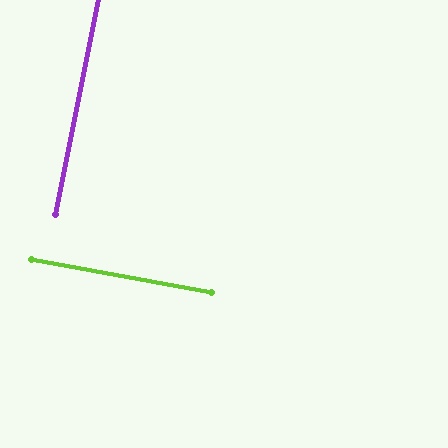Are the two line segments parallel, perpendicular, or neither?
Perpendicular — they meet at approximately 89°.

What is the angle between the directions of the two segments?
Approximately 89 degrees.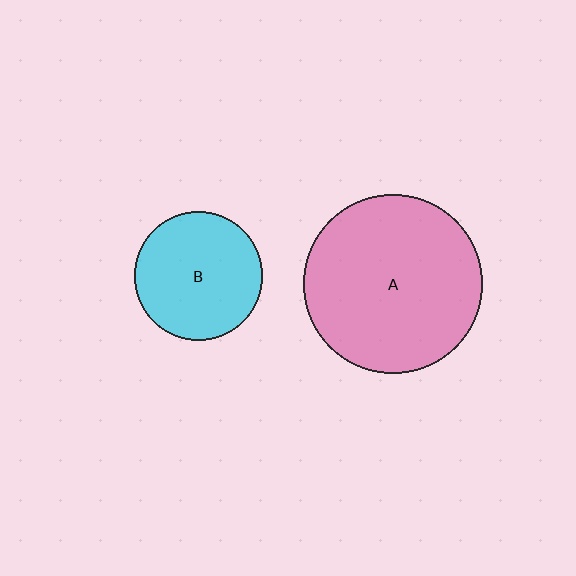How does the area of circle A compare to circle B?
Approximately 1.9 times.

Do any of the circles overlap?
No, none of the circles overlap.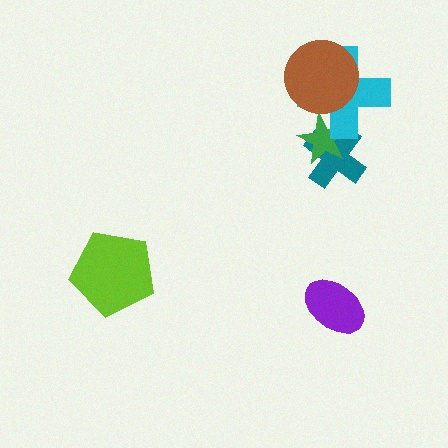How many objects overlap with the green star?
2 objects overlap with the green star.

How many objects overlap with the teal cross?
2 objects overlap with the teal cross.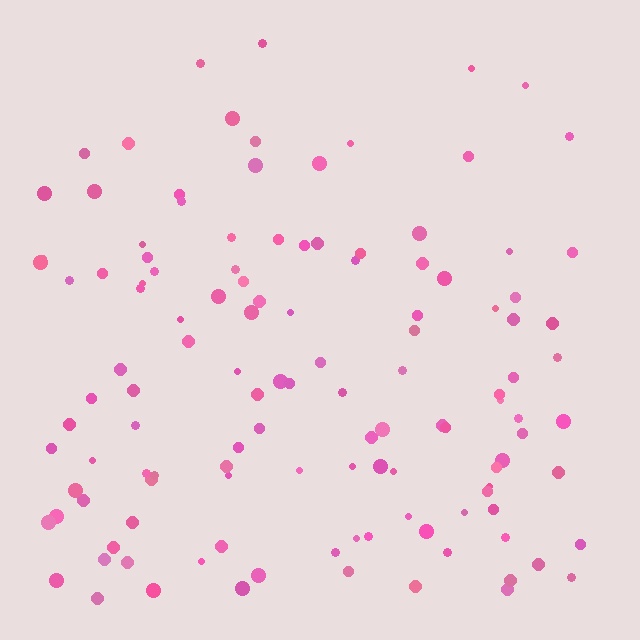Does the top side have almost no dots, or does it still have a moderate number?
Still a moderate number, just noticeably fewer than the bottom.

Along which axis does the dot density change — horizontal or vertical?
Vertical.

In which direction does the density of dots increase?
From top to bottom, with the bottom side densest.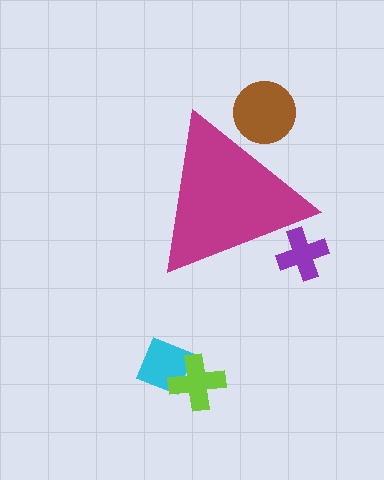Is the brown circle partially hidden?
Yes, the brown circle is partially hidden behind the magenta triangle.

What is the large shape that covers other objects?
A magenta triangle.